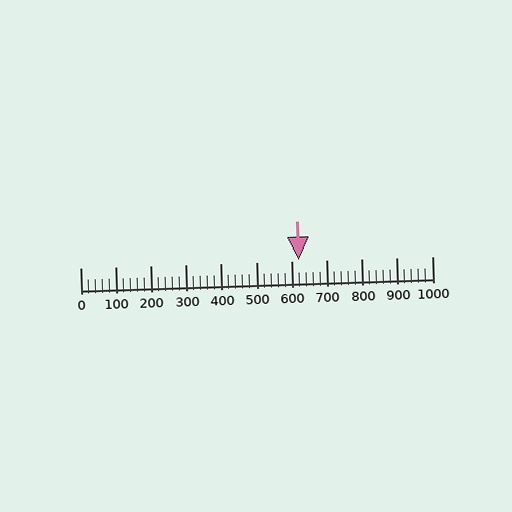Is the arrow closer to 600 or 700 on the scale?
The arrow is closer to 600.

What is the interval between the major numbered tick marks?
The major tick marks are spaced 100 units apart.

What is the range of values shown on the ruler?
The ruler shows values from 0 to 1000.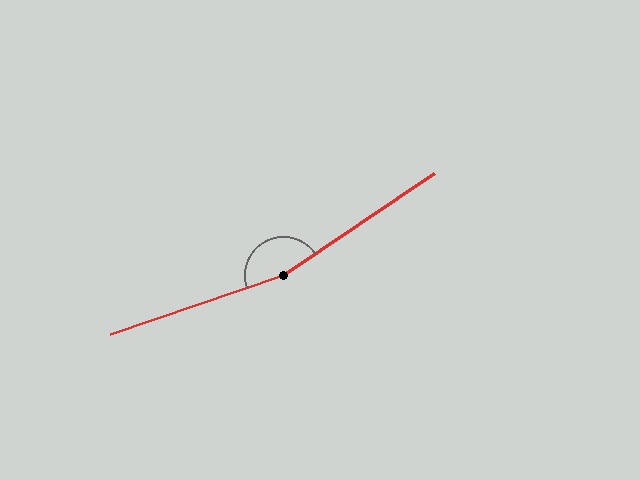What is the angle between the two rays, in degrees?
Approximately 165 degrees.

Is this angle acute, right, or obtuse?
It is obtuse.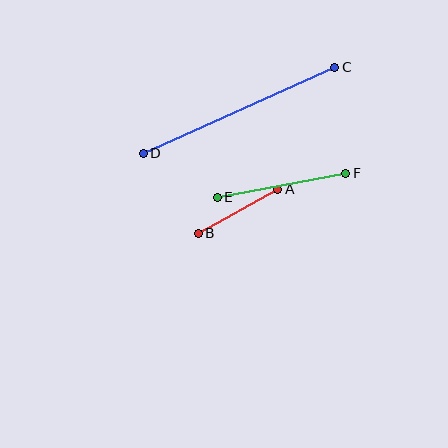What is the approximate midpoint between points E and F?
The midpoint is at approximately (281, 185) pixels.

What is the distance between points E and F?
The distance is approximately 131 pixels.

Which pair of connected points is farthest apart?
Points C and D are farthest apart.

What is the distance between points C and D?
The distance is approximately 210 pixels.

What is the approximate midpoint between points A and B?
The midpoint is at approximately (238, 211) pixels.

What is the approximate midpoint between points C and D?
The midpoint is at approximately (239, 110) pixels.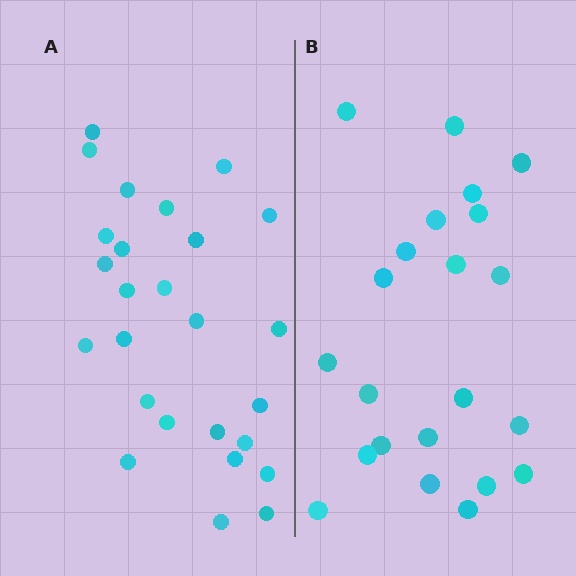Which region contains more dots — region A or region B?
Region A (the left region) has more dots.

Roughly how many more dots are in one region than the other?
Region A has about 4 more dots than region B.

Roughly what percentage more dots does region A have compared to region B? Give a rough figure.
About 20% more.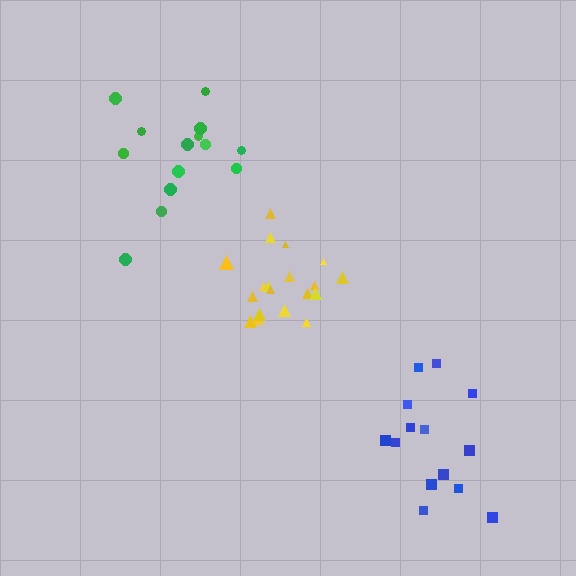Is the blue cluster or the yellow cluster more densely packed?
Yellow.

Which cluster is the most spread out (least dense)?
Green.